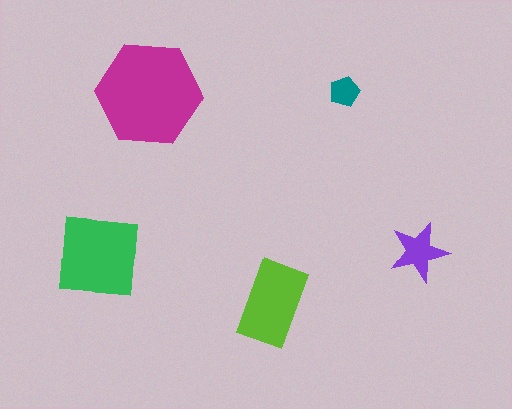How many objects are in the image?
There are 5 objects in the image.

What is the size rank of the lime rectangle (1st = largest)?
3rd.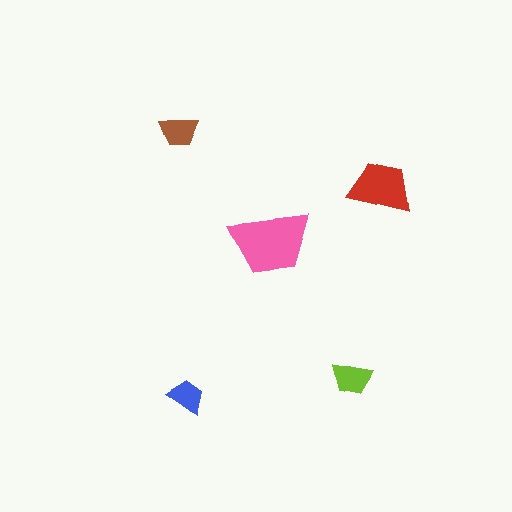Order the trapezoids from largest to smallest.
the pink one, the red one, the lime one, the brown one, the blue one.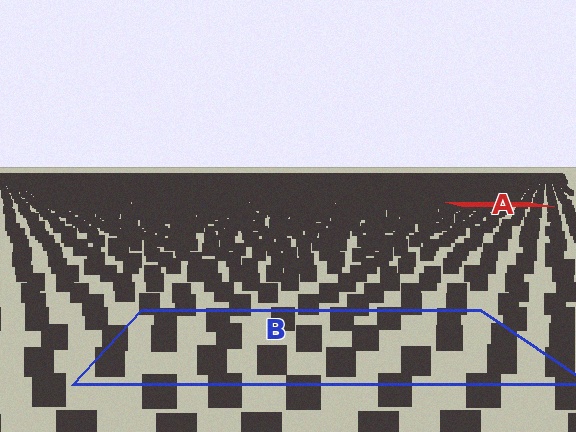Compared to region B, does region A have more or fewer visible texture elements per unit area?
Region A has more texture elements per unit area — they are packed more densely because it is farther away.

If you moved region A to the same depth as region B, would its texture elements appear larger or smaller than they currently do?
They would appear larger. At a closer depth, the same texture elements are projected at a bigger on-screen size.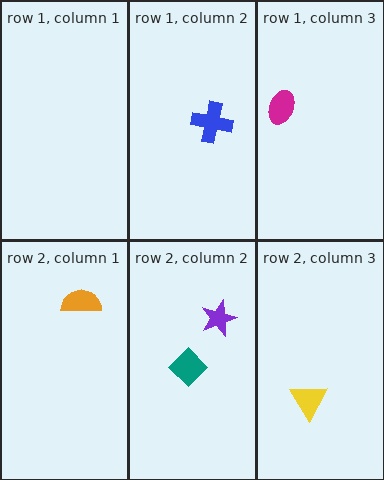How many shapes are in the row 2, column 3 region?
1.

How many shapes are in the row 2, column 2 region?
2.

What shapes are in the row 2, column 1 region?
The orange semicircle.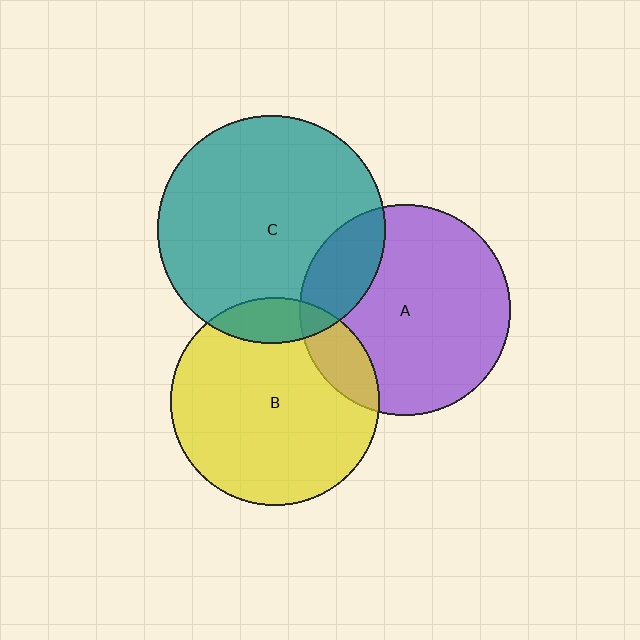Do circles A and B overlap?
Yes.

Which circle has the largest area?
Circle C (teal).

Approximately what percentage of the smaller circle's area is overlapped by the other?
Approximately 15%.